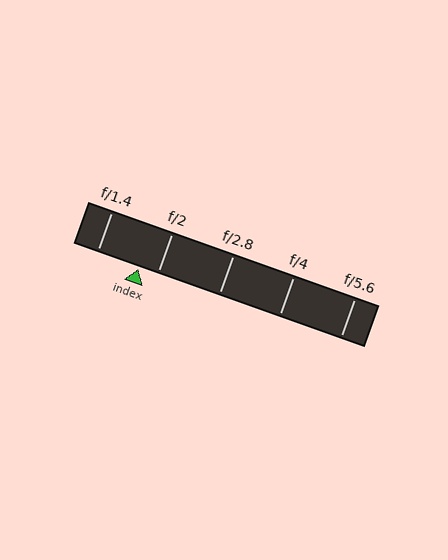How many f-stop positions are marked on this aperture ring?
There are 5 f-stop positions marked.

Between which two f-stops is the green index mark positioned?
The index mark is between f/1.4 and f/2.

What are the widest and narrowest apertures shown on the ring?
The widest aperture shown is f/1.4 and the narrowest is f/5.6.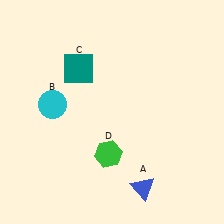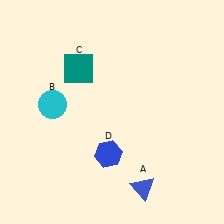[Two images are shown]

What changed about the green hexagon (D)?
In Image 1, D is green. In Image 2, it changed to blue.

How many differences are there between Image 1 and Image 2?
There is 1 difference between the two images.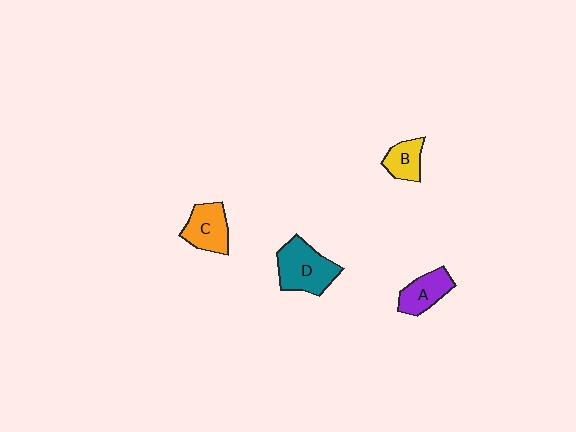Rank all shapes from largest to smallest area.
From largest to smallest: D (teal), C (orange), A (purple), B (yellow).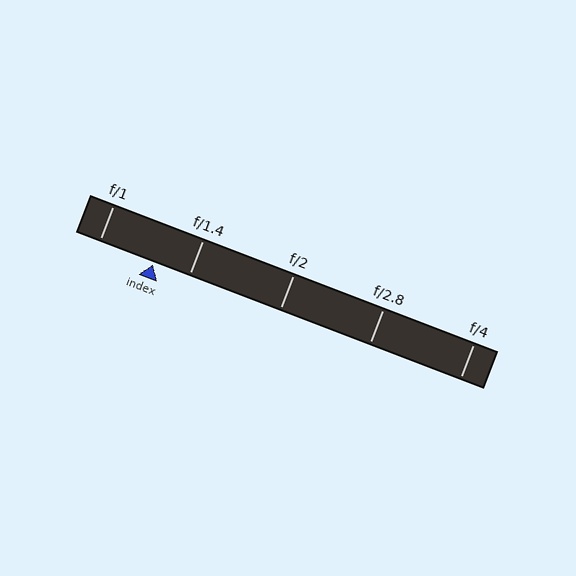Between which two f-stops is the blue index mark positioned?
The index mark is between f/1 and f/1.4.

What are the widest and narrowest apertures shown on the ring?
The widest aperture shown is f/1 and the narrowest is f/4.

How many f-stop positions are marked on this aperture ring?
There are 5 f-stop positions marked.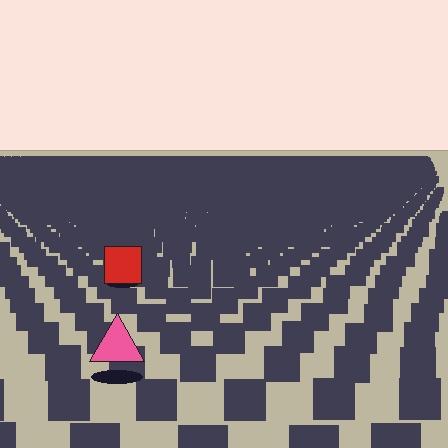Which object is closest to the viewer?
The pink triangle is closest. The texture marks near it are larger and more spread out.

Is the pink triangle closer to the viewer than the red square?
Yes. The pink triangle is closer — you can tell from the texture gradient: the ground texture is coarser near it.